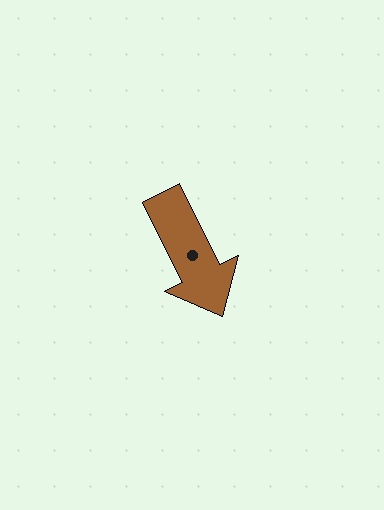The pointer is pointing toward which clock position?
Roughly 5 o'clock.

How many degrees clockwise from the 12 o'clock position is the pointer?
Approximately 154 degrees.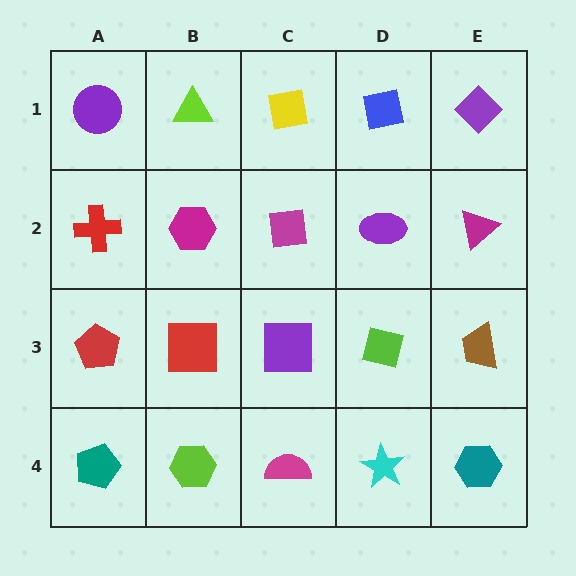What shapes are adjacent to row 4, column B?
A red square (row 3, column B), a teal pentagon (row 4, column A), a magenta semicircle (row 4, column C).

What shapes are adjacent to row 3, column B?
A magenta hexagon (row 2, column B), a lime hexagon (row 4, column B), a red pentagon (row 3, column A), a purple square (row 3, column C).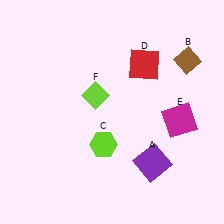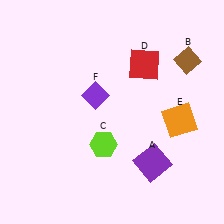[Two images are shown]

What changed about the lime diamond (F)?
In Image 1, F is lime. In Image 2, it changed to purple.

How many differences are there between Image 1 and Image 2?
There are 2 differences between the two images.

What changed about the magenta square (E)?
In Image 1, E is magenta. In Image 2, it changed to orange.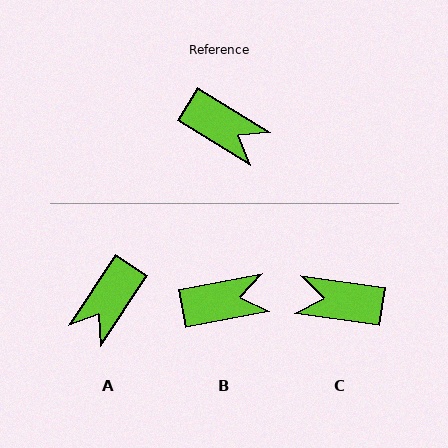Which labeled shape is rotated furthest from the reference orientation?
C, about 157 degrees away.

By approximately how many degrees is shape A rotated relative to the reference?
Approximately 93 degrees clockwise.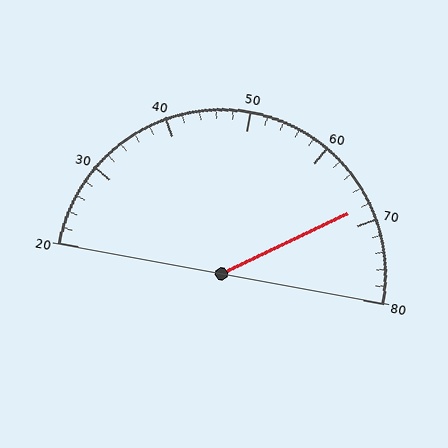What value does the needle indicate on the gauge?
The needle indicates approximately 68.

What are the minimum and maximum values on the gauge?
The gauge ranges from 20 to 80.